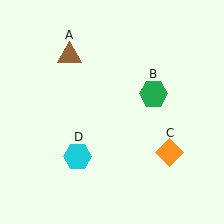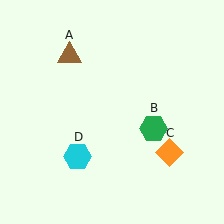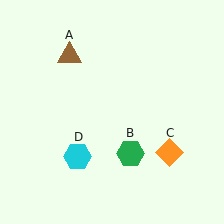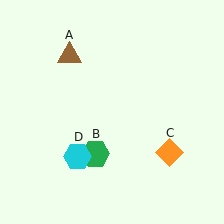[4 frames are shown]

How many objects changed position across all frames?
1 object changed position: green hexagon (object B).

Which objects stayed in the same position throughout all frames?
Brown triangle (object A) and orange diamond (object C) and cyan hexagon (object D) remained stationary.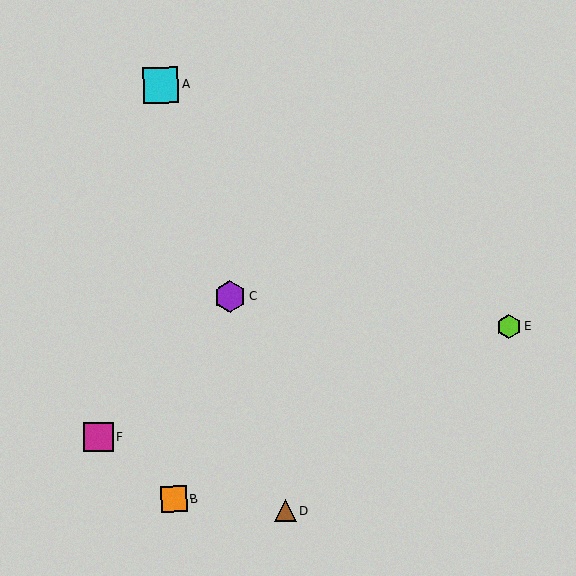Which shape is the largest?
The cyan square (labeled A) is the largest.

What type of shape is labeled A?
Shape A is a cyan square.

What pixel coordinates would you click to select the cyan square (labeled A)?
Click at (161, 85) to select the cyan square A.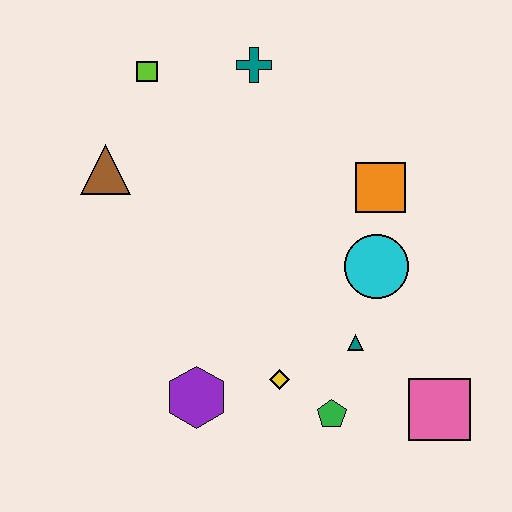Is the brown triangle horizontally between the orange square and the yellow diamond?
No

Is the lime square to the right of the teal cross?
No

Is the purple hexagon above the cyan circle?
No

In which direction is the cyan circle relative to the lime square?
The cyan circle is to the right of the lime square.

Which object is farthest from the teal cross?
The pink square is farthest from the teal cross.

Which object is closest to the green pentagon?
The yellow diamond is closest to the green pentagon.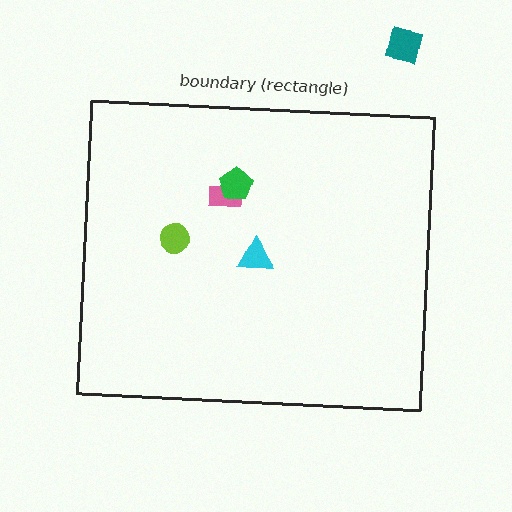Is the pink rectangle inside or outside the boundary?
Inside.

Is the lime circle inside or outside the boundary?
Inside.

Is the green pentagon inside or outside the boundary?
Inside.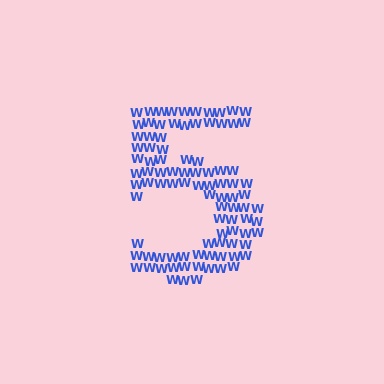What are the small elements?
The small elements are letter W's.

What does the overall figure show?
The overall figure shows the digit 5.